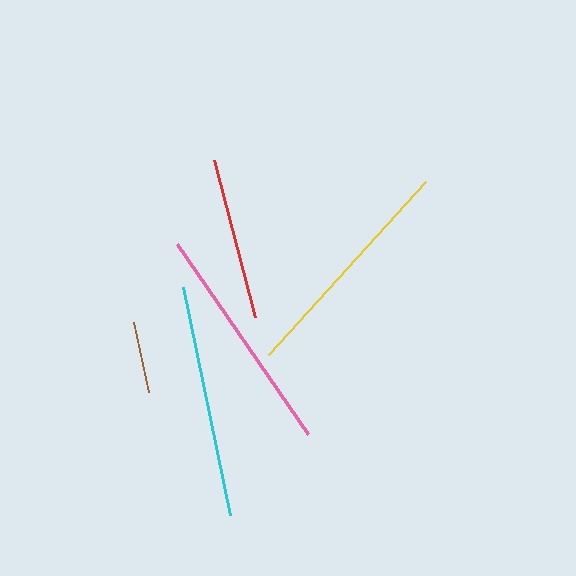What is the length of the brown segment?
The brown segment is approximately 71 pixels long.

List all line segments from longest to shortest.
From longest to shortest: yellow, cyan, pink, red, brown.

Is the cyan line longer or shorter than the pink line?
The cyan line is longer than the pink line.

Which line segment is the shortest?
The brown line is the shortest at approximately 71 pixels.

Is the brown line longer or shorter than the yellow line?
The yellow line is longer than the brown line.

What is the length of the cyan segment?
The cyan segment is approximately 233 pixels long.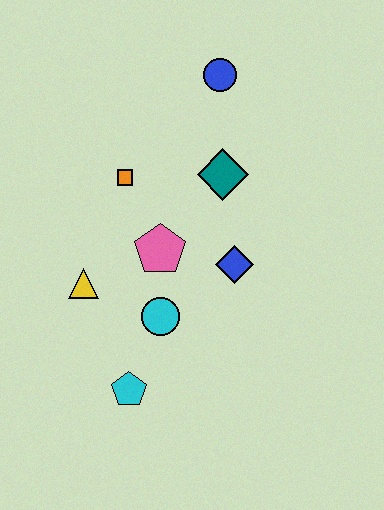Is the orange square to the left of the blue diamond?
Yes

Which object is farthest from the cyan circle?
The blue circle is farthest from the cyan circle.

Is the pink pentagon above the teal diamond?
No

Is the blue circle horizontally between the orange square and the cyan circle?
No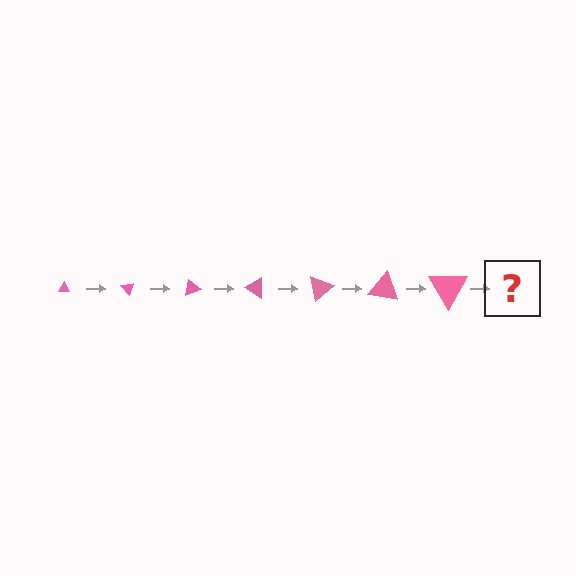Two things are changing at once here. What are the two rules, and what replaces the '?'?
The two rules are that the triangle grows larger each step and it rotates 50 degrees each step. The '?' should be a triangle, larger than the previous one and rotated 350 degrees from the start.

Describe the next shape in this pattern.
It should be a triangle, larger than the previous one and rotated 350 degrees from the start.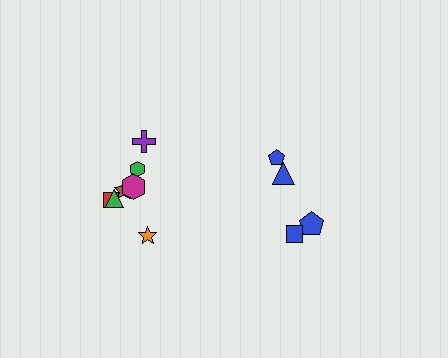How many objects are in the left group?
There are 7 objects.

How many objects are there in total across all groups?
There are 11 objects.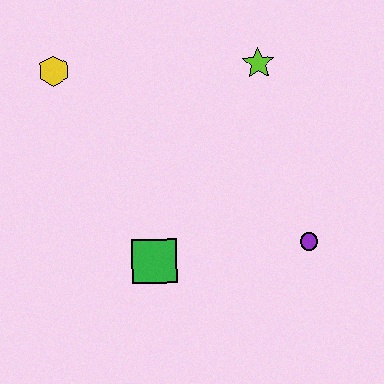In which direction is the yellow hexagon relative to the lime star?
The yellow hexagon is to the left of the lime star.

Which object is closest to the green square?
The purple circle is closest to the green square.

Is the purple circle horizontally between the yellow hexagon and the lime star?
No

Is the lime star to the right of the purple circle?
No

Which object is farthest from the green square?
The lime star is farthest from the green square.